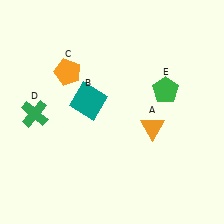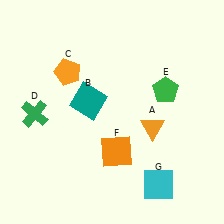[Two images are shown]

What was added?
An orange square (F), a cyan square (G) were added in Image 2.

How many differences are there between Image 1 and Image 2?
There are 2 differences between the two images.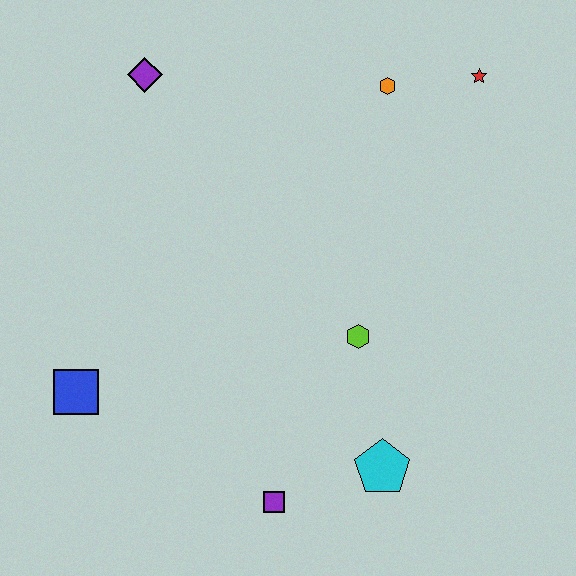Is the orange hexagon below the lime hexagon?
No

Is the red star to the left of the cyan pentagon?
No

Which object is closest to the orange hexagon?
The red star is closest to the orange hexagon.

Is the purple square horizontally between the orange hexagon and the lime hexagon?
No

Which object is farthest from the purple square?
The red star is farthest from the purple square.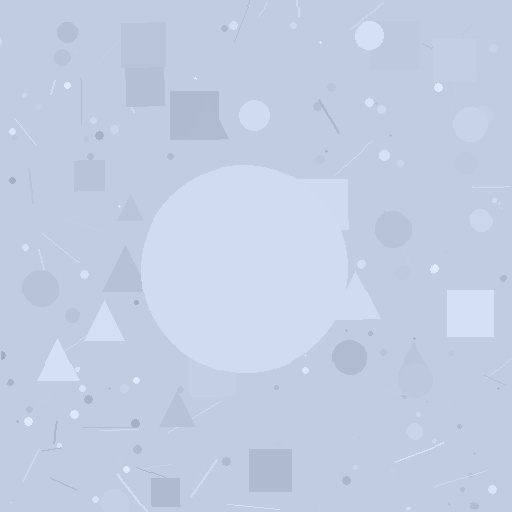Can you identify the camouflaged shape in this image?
The camouflaged shape is a circle.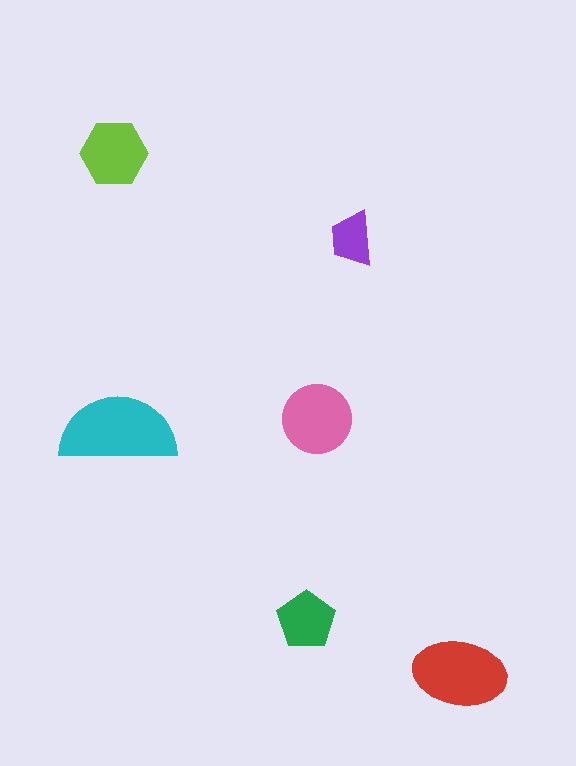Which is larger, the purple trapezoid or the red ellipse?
The red ellipse.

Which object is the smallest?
The purple trapezoid.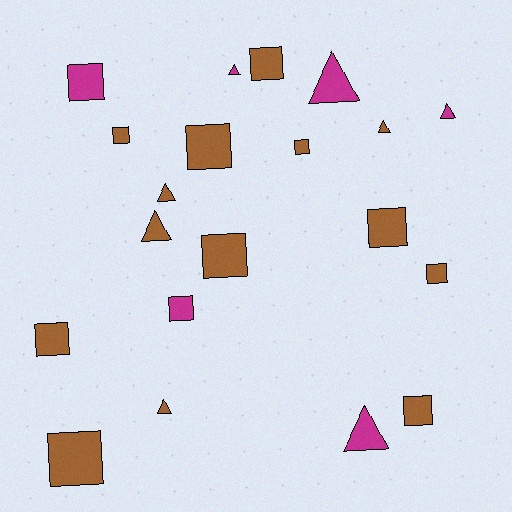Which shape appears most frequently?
Square, with 12 objects.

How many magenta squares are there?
There are 2 magenta squares.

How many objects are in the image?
There are 20 objects.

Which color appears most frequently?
Brown, with 14 objects.